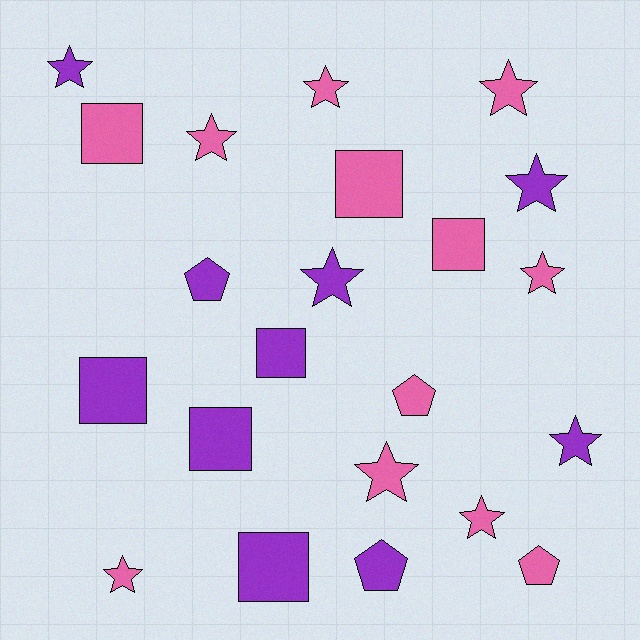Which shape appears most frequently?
Star, with 11 objects.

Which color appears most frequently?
Pink, with 12 objects.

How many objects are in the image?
There are 22 objects.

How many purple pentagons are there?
There are 2 purple pentagons.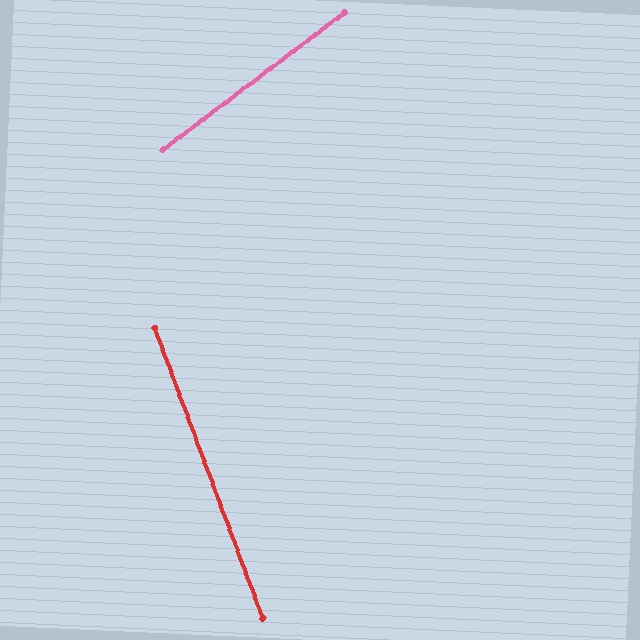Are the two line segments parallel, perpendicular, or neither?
Neither parallel nor perpendicular — they differ by about 73°.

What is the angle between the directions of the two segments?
Approximately 73 degrees.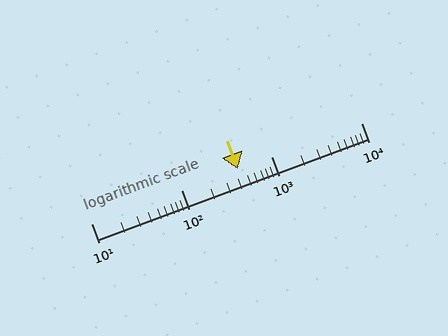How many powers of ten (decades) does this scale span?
The scale spans 3 decades, from 10 to 10000.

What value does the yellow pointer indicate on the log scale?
The pointer indicates approximately 430.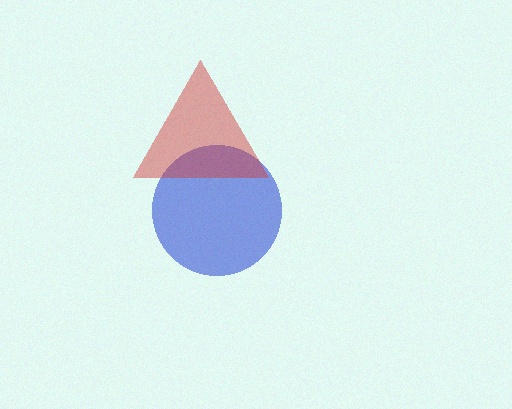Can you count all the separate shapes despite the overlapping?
Yes, there are 2 separate shapes.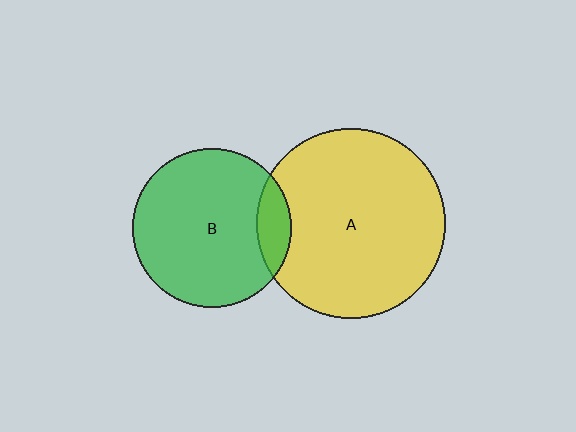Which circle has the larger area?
Circle A (yellow).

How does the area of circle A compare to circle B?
Approximately 1.4 times.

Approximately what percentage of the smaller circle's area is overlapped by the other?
Approximately 15%.